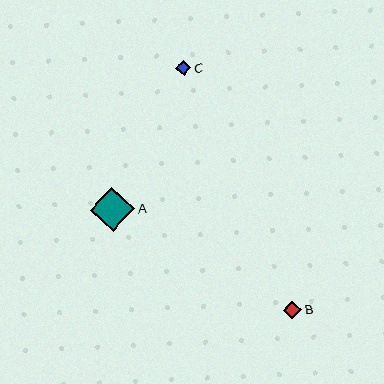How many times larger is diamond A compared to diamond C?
Diamond A is approximately 2.9 times the size of diamond C.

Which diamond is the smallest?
Diamond C is the smallest with a size of approximately 15 pixels.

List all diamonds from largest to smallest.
From largest to smallest: A, B, C.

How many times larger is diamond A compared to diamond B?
Diamond A is approximately 2.4 times the size of diamond B.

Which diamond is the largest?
Diamond A is the largest with a size of approximately 44 pixels.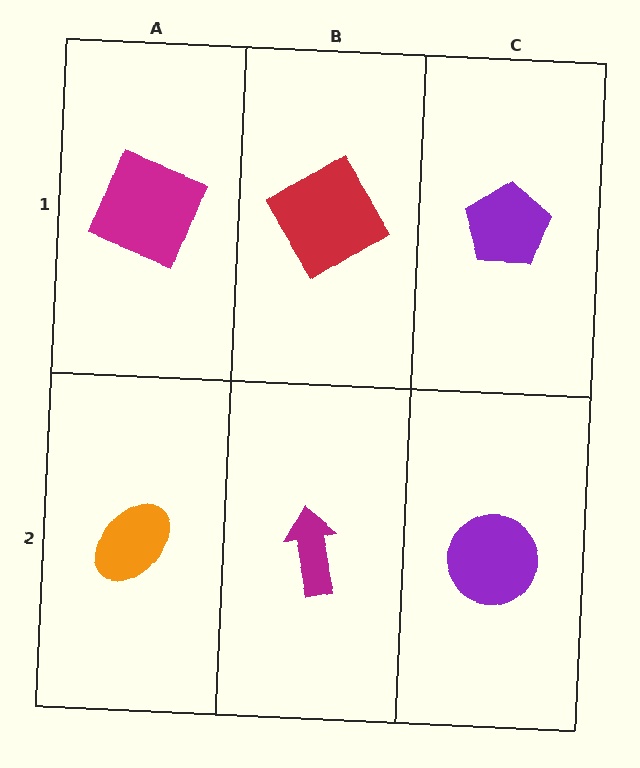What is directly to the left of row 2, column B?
An orange ellipse.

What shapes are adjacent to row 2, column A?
A magenta square (row 1, column A), a magenta arrow (row 2, column B).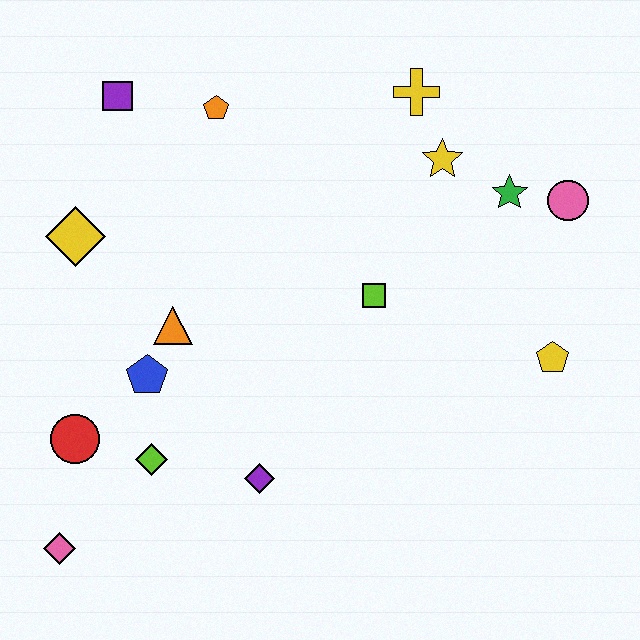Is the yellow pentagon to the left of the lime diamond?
No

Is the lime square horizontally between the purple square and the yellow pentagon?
Yes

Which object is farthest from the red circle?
The pink circle is farthest from the red circle.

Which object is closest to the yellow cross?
The yellow star is closest to the yellow cross.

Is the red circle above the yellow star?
No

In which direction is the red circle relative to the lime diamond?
The red circle is to the left of the lime diamond.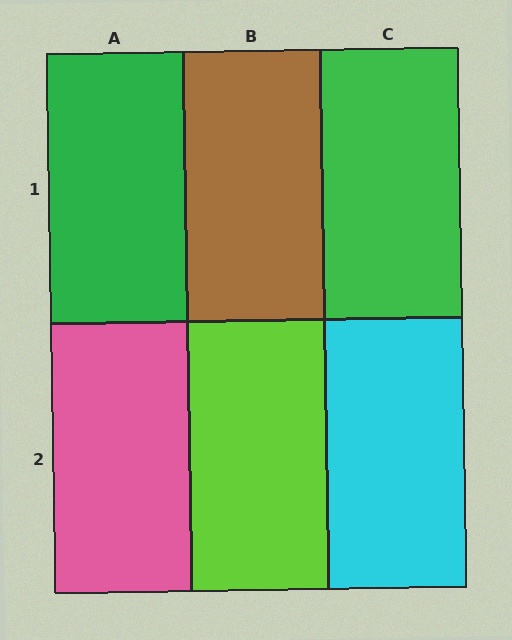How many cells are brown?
1 cell is brown.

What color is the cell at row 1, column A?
Green.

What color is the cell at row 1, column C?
Green.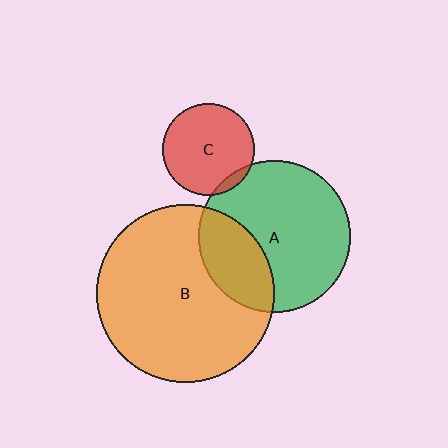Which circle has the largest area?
Circle B (orange).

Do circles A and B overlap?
Yes.